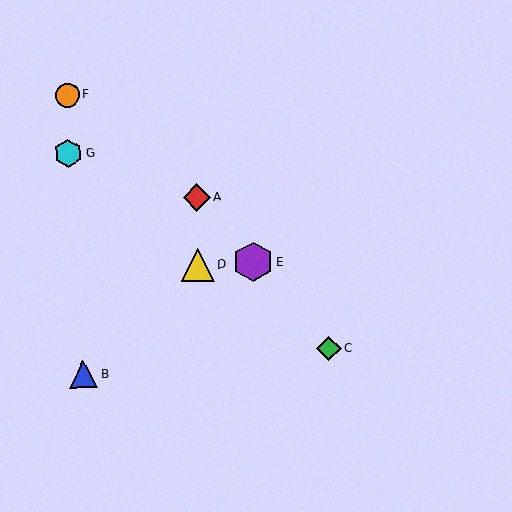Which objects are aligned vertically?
Objects A, D are aligned vertically.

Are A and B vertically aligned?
No, A is at x≈197 and B is at x≈83.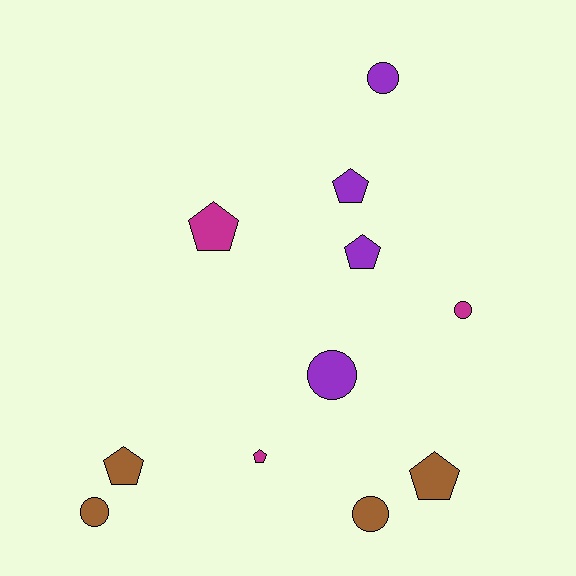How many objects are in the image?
There are 11 objects.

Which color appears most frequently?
Purple, with 4 objects.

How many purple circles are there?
There are 2 purple circles.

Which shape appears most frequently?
Pentagon, with 6 objects.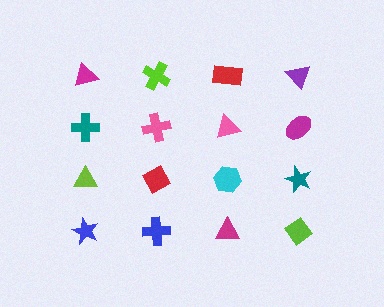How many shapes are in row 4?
4 shapes.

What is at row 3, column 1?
A lime triangle.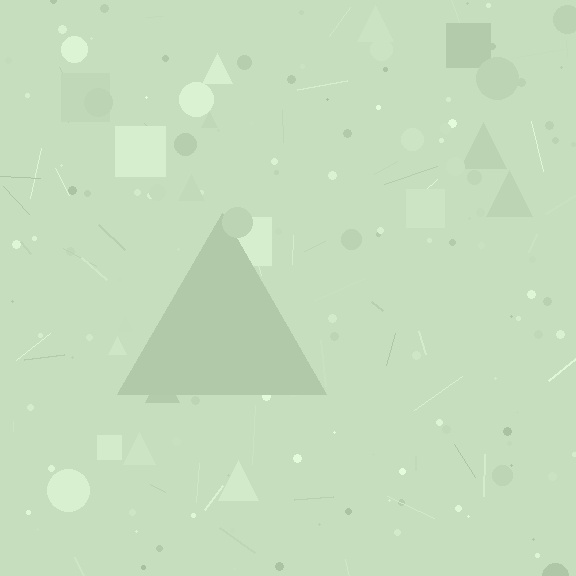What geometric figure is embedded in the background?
A triangle is embedded in the background.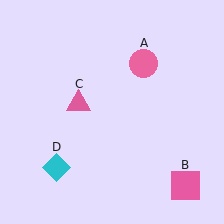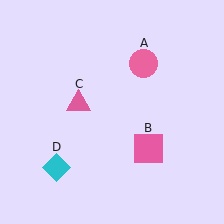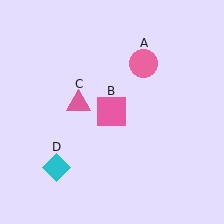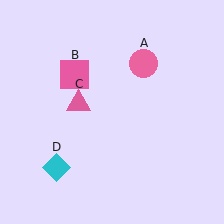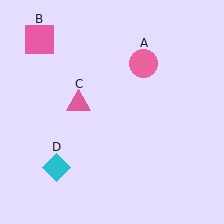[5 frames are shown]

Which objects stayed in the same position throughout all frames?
Pink circle (object A) and pink triangle (object C) and cyan diamond (object D) remained stationary.